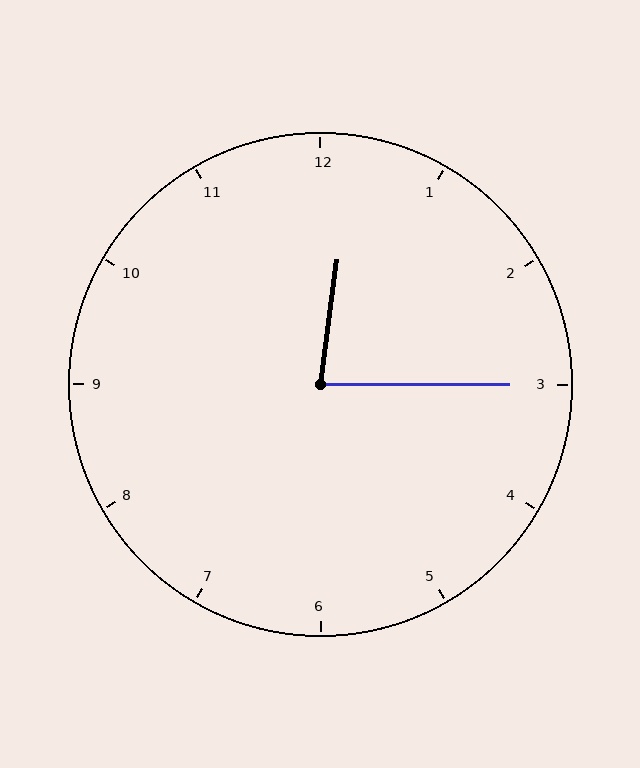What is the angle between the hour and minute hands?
Approximately 82 degrees.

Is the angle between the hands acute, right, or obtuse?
It is acute.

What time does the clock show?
12:15.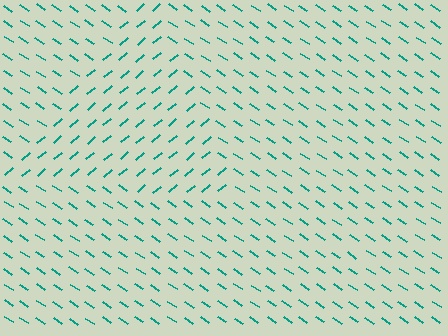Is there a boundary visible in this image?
Yes, there is a texture boundary formed by a change in line orientation.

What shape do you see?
I see a triangle.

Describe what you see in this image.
The image is filled with small teal line segments. A triangle region in the image has lines oriented differently from the surrounding lines, creating a visible texture boundary.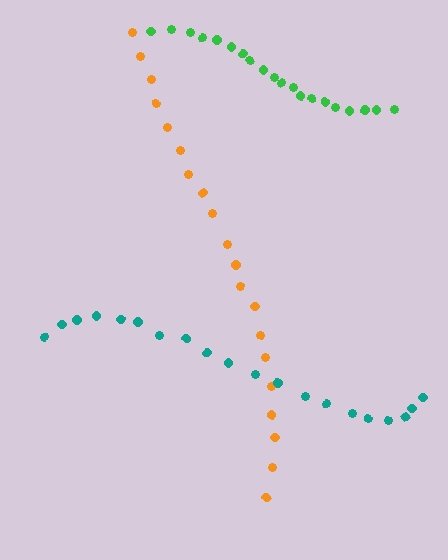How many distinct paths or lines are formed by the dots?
There are 3 distinct paths.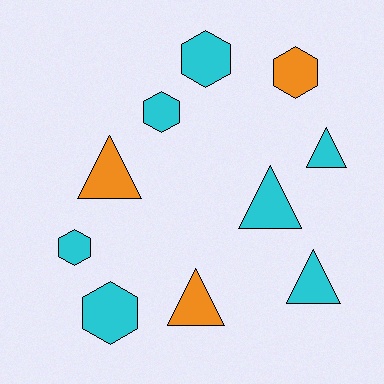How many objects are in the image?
There are 10 objects.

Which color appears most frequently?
Cyan, with 7 objects.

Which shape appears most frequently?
Hexagon, with 5 objects.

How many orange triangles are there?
There are 2 orange triangles.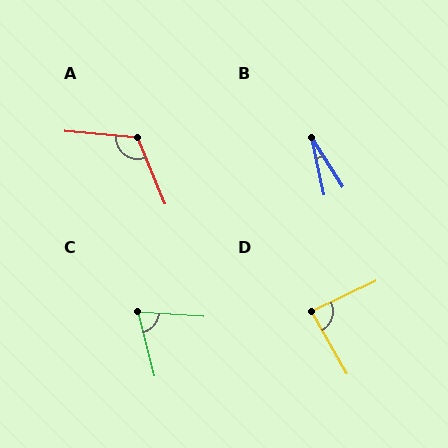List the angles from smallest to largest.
B (21°), C (72°), D (86°), A (117°).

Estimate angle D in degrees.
Approximately 86 degrees.